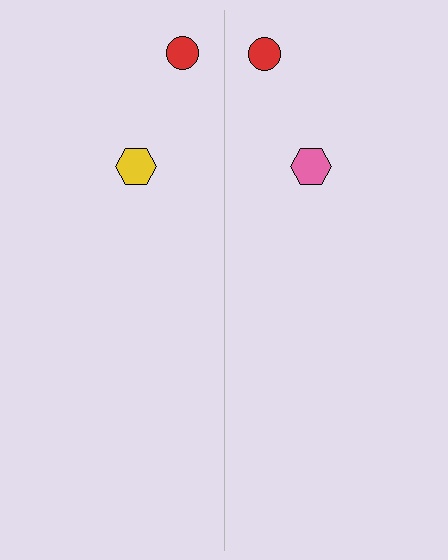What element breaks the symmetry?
The pink hexagon on the right side breaks the symmetry — its mirror counterpart is yellow.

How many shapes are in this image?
There are 4 shapes in this image.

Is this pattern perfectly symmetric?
No, the pattern is not perfectly symmetric. The pink hexagon on the right side breaks the symmetry — its mirror counterpart is yellow.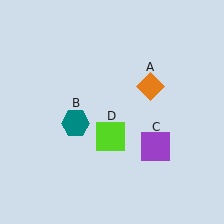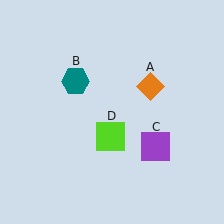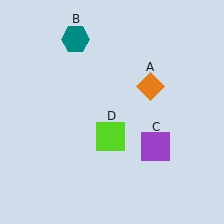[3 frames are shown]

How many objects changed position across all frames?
1 object changed position: teal hexagon (object B).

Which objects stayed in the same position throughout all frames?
Orange diamond (object A) and purple square (object C) and lime square (object D) remained stationary.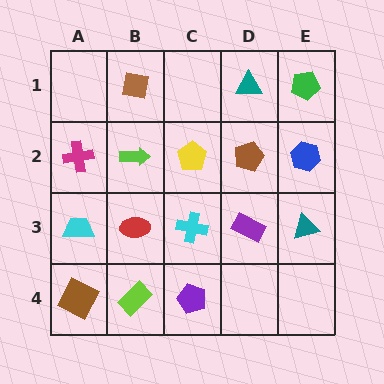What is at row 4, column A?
A brown square.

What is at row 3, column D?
A purple rectangle.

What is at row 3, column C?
A cyan cross.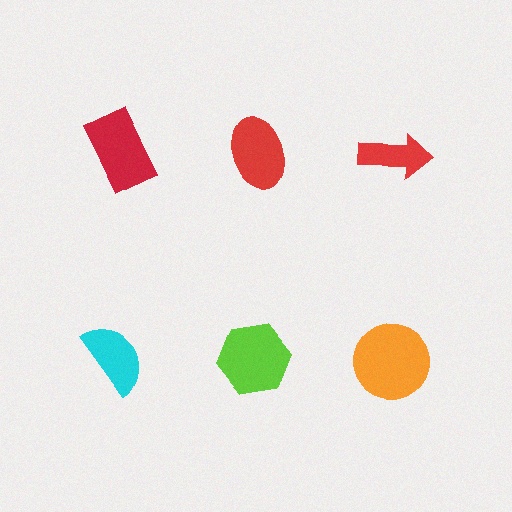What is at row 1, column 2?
A red ellipse.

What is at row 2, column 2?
A lime hexagon.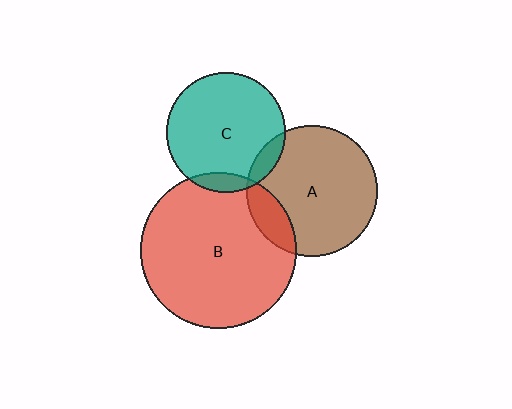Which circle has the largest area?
Circle B (red).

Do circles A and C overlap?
Yes.